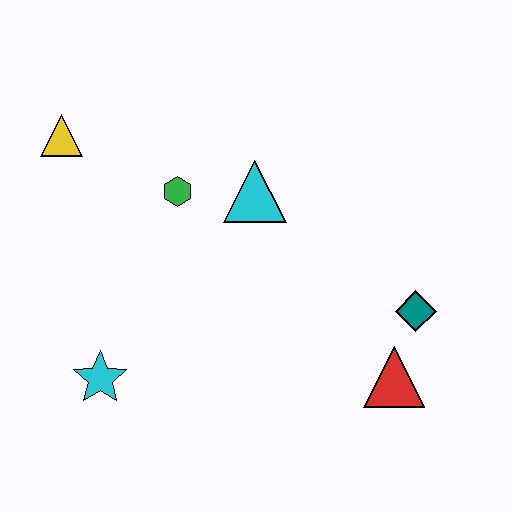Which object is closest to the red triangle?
The teal diamond is closest to the red triangle.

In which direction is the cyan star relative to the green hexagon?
The cyan star is below the green hexagon.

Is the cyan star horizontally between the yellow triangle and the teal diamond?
Yes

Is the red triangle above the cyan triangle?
No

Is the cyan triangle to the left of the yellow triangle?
No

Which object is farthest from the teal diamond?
The yellow triangle is farthest from the teal diamond.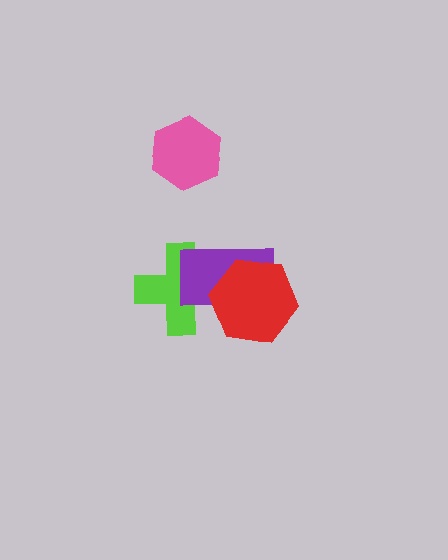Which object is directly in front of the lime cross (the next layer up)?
The purple rectangle is directly in front of the lime cross.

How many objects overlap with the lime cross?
2 objects overlap with the lime cross.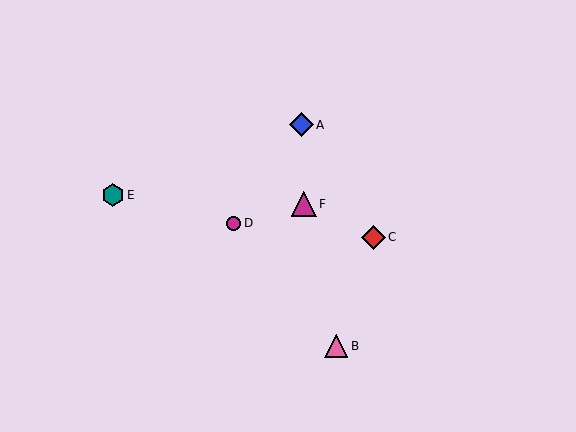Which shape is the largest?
The magenta triangle (labeled F) is the largest.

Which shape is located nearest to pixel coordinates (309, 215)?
The magenta triangle (labeled F) at (304, 204) is nearest to that location.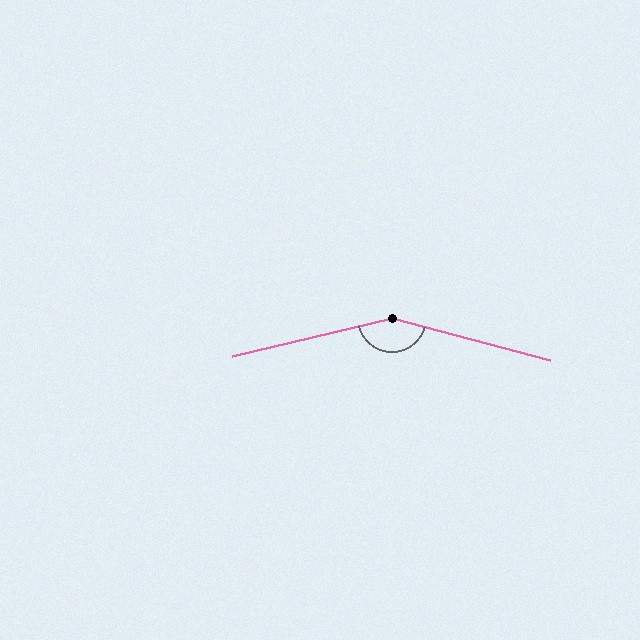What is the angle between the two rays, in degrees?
Approximately 151 degrees.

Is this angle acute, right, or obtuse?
It is obtuse.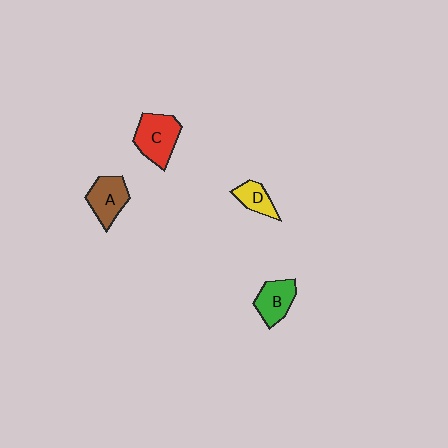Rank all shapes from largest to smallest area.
From largest to smallest: C (red), A (brown), B (green), D (yellow).